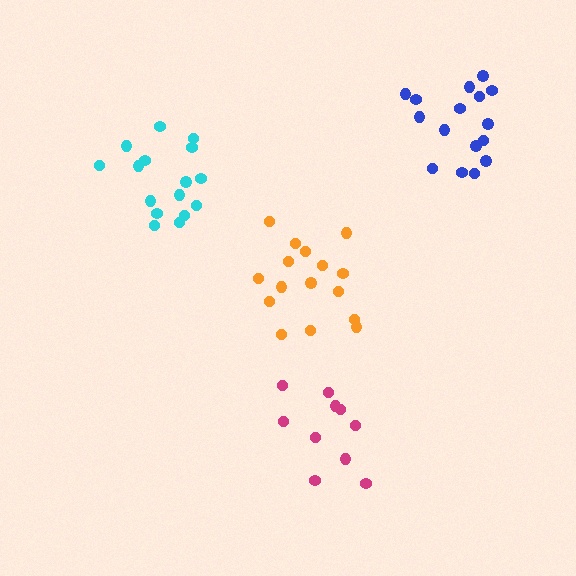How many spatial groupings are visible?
There are 4 spatial groupings.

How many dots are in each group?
Group 1: 16 dots, Group 2: 16 dots, Group 3: 16 dots, Group 4: 10 dots (58 total).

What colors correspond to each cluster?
The clusters are colored: orange, cyan, blue, magenta.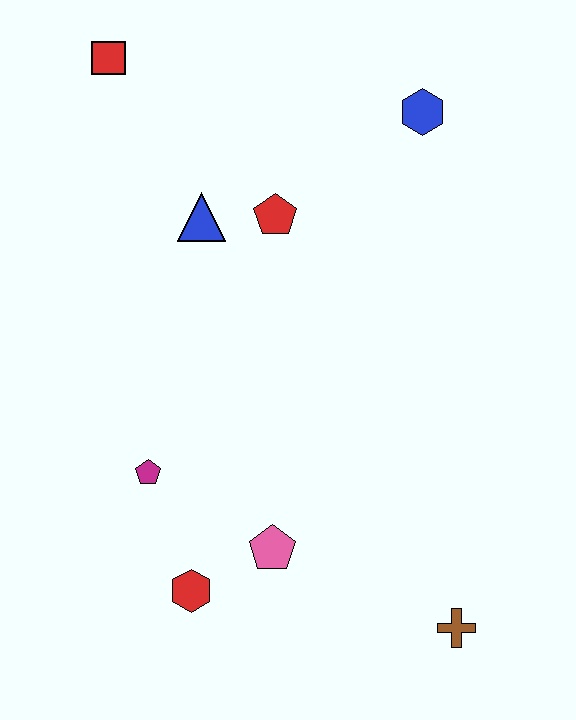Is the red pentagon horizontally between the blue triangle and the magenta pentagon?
No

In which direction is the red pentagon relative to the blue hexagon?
The red pentagon is to the left of the blue hexagon.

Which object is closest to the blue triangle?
The red pentagon is closest to the blue triangle.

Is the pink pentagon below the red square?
Yes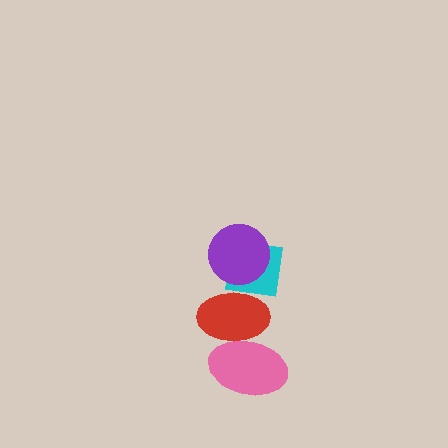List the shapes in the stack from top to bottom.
From top to bottom: the purple circle, the cyan square, the red ellipse, the pink ellipse.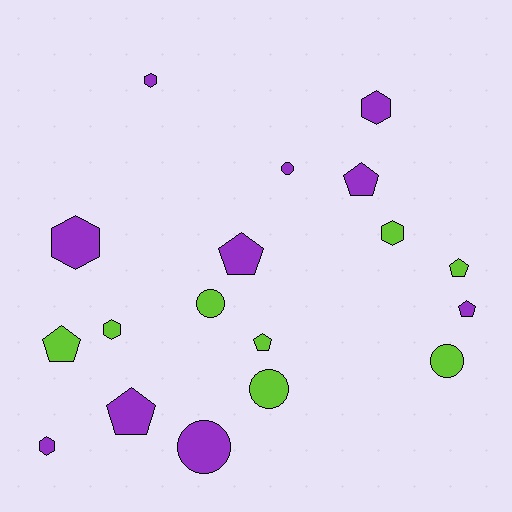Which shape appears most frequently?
Pentagon, with 7 objects.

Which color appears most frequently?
Purple, with 10 objects.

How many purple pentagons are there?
There are 4 purple pentagons.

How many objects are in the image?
There are 18 objects.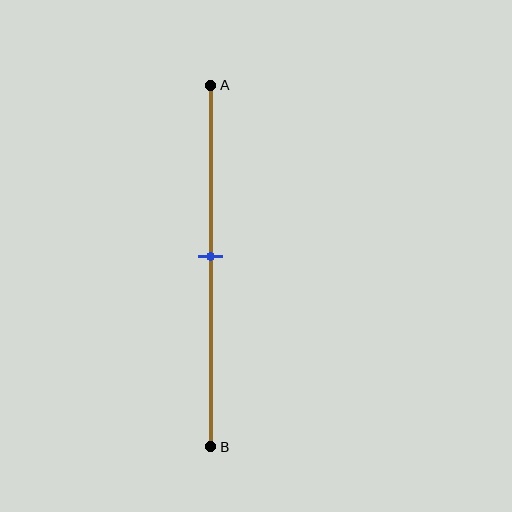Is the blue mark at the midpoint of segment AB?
Yes, the mark is approximately at the midpoint.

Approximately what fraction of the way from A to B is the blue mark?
The blue mark is approximately 45% of the way from A to B.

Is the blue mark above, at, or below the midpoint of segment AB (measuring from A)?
The blue mark is approximately at the midpoint of segment AB.